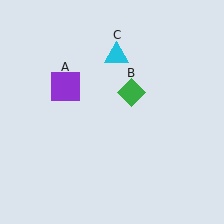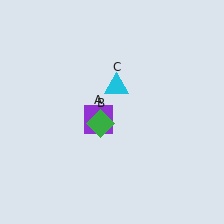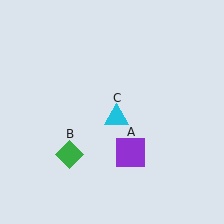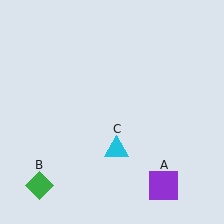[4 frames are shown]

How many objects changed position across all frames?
3 objects changed position: purple square (object A), green diamond (object B), cyan triangle (object C).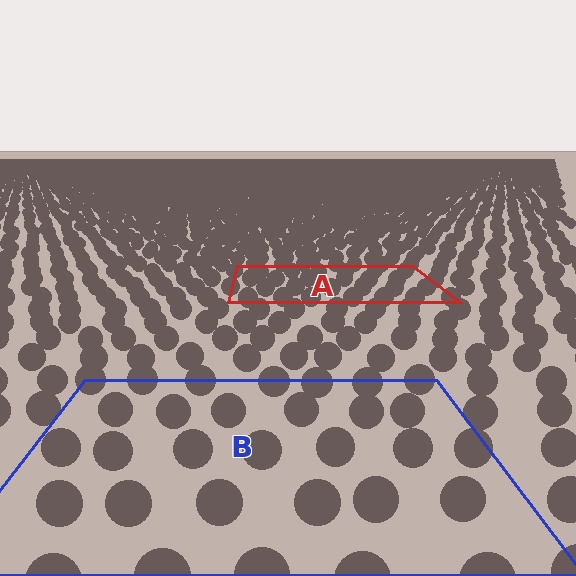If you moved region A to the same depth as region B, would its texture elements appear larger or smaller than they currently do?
They would appear larger. At a closer depth, the same texture elements are projected at a bigger on-screen size.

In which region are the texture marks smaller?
The texture marks are smaller in region A, because it is farther away.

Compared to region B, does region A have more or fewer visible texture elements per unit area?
Region A has more texture elements per unit area — they are packed more densely because it is farther away.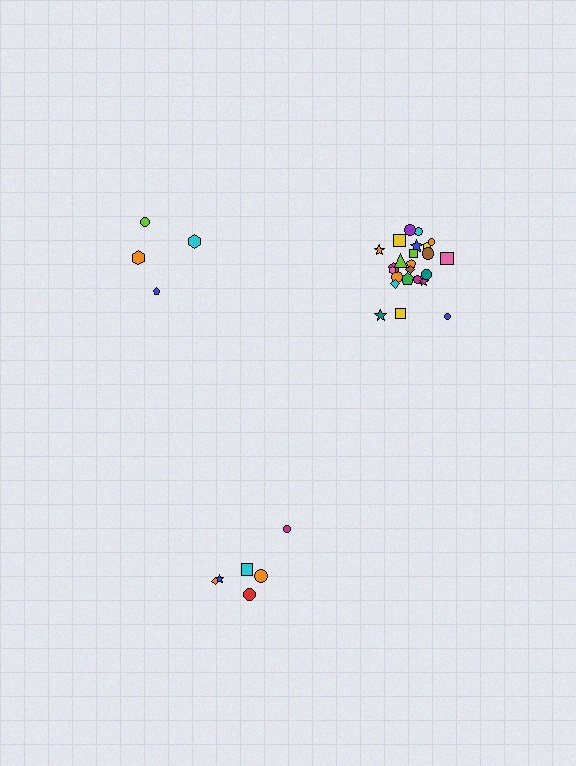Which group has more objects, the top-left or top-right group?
The top-right group.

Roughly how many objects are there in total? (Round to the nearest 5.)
Roughly 35 objects in total.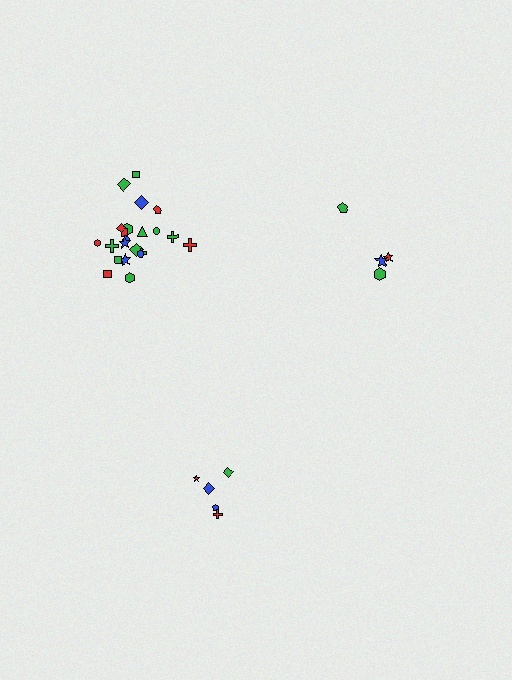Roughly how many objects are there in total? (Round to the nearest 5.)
Roughly 30 objects in total.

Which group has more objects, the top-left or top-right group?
The top-left group.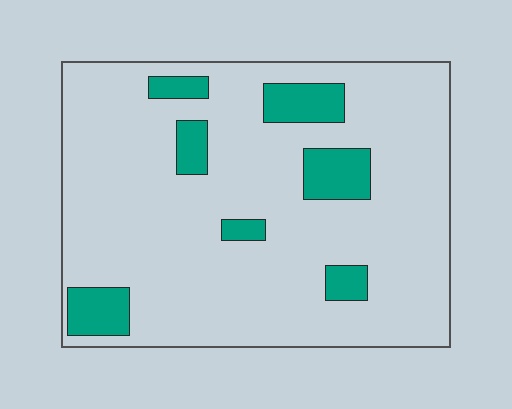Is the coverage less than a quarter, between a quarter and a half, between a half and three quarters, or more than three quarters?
Less than a quarter.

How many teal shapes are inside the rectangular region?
7.